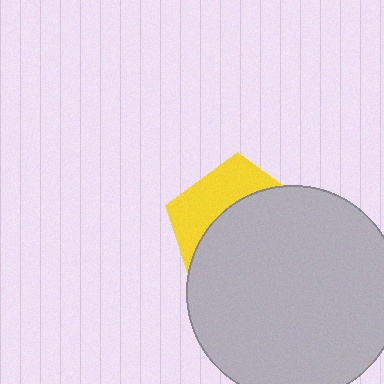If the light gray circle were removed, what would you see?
You would see the complete yellow pentagon.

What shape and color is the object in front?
The object in front is a light gray circle.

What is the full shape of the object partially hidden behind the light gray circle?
The partially hidden object is a yellow pentagon.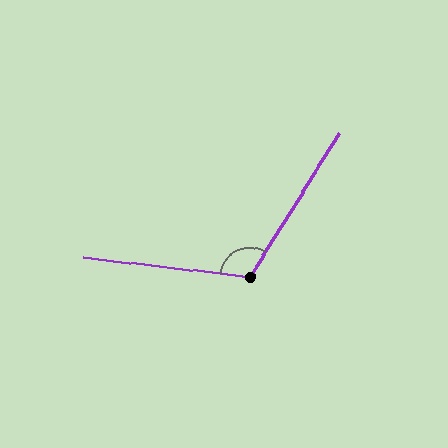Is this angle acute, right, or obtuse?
It is obtuse.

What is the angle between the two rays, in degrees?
Approximately 115 degrees.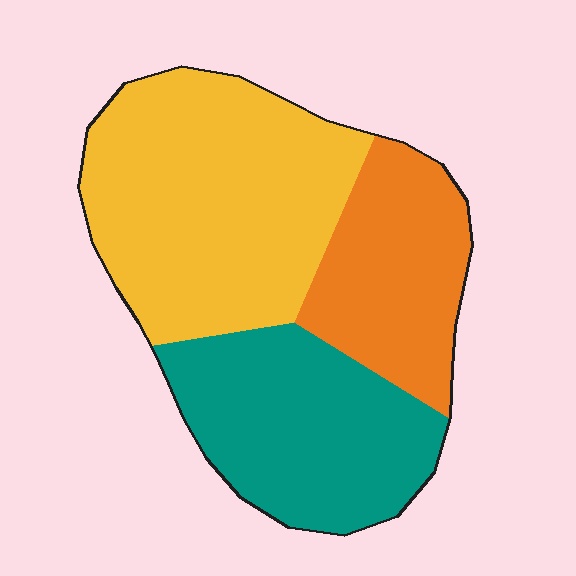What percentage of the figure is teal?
Teal covers about 30% of the figure.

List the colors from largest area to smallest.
From largest to smallest: yellow, teal, orange.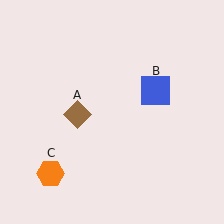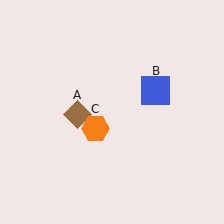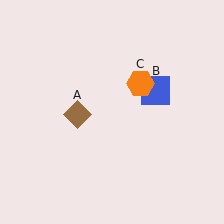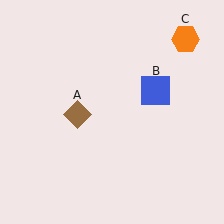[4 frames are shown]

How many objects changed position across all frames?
1 object changed position: orange hexagon (object C).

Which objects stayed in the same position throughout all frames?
Brown diamond (object A) and blue square (object B) remained stationary.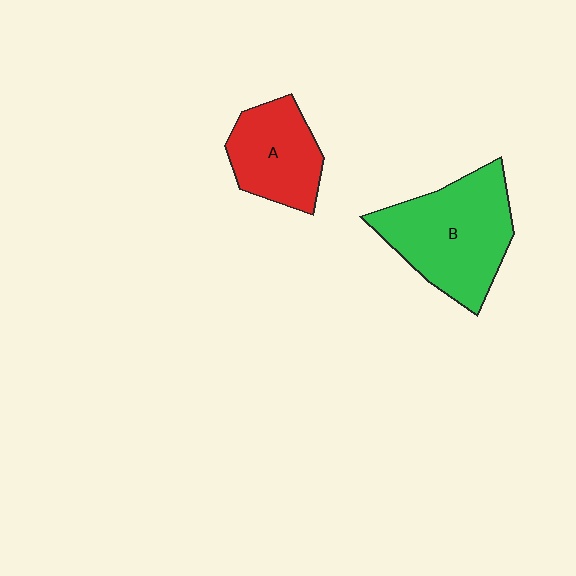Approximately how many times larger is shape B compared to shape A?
Approximately 1.6 times.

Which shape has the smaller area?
Shape A (red).